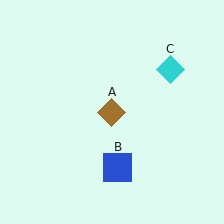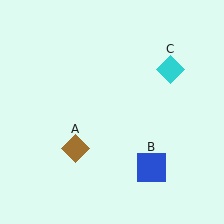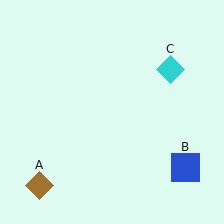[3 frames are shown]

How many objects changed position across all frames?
2 objects changed position: brown diamond (object A), blue square (object B).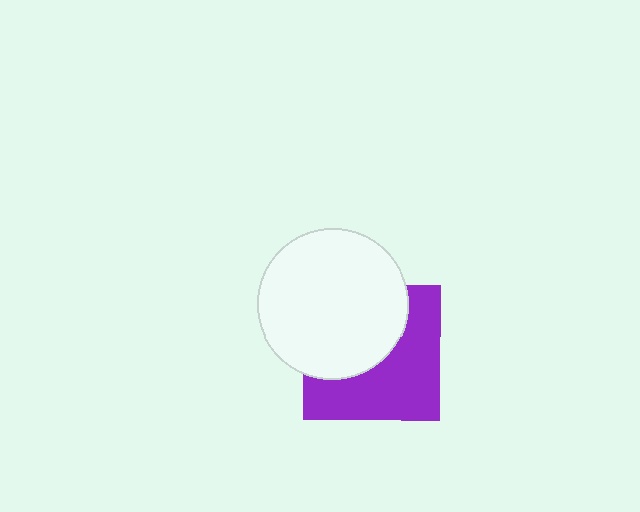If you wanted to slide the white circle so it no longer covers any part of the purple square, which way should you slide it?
Slide it toward the upper-left — that is the most direct way to separate the two shapes.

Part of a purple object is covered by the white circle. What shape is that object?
It is a square.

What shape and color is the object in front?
The object in front is a white circle.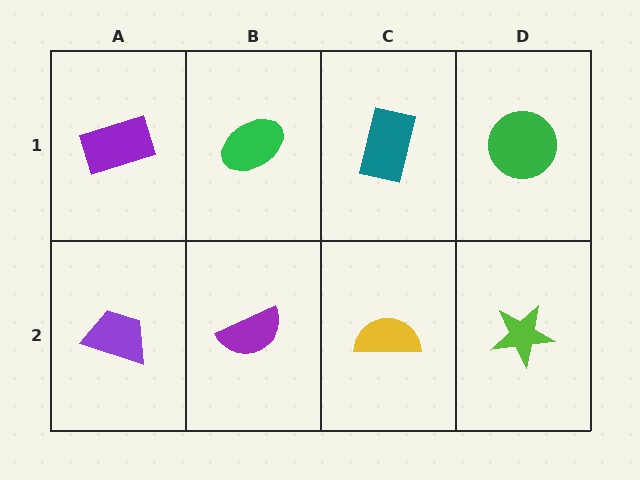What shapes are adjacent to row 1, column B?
A purple semicircle (row 2, column B), a purple rectangle (row 1, column A), a teal rectangle (row 1, column C).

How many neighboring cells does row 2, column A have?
2.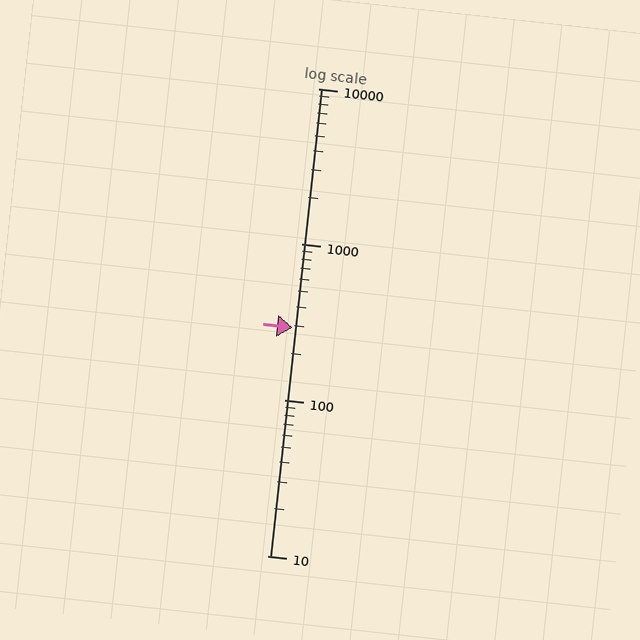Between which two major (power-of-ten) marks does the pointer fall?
The pointer is between 100 and 1000.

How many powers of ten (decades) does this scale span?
The scale spans 3 decades, from 10 to 10000.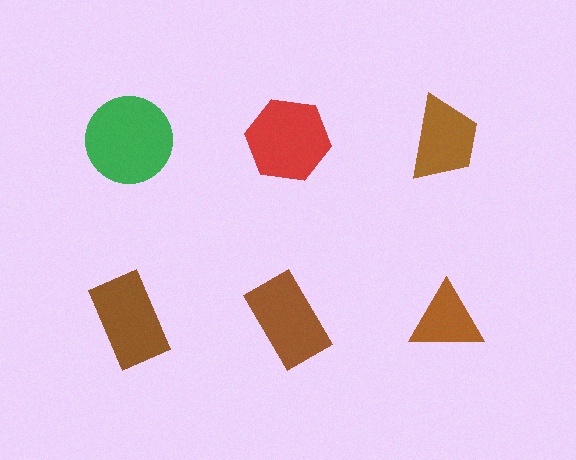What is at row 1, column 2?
A red hexagon.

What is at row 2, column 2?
A brown rectangle.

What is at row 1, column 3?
A brown trapezoid.